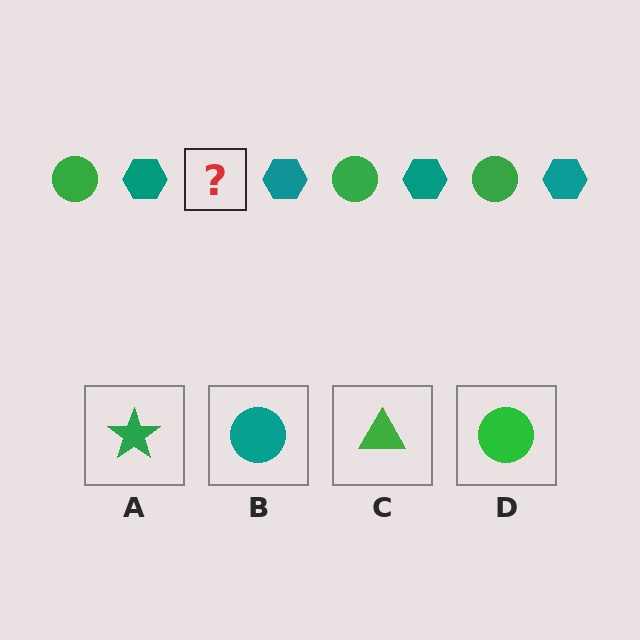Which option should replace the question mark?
Option D.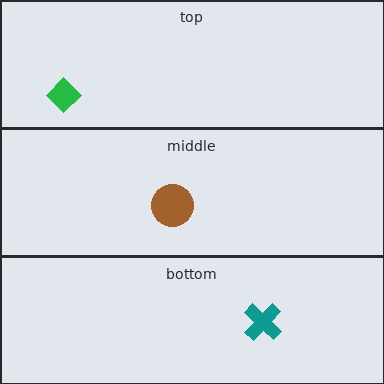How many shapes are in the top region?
1.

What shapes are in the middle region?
The brown circle.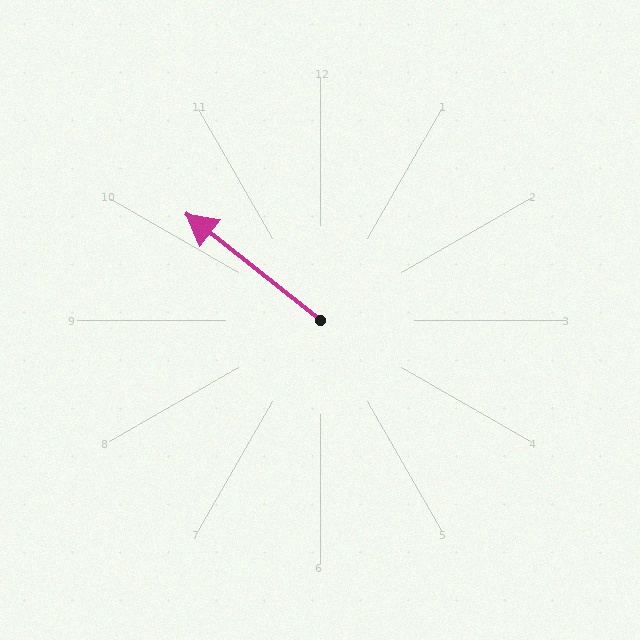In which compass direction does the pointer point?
Northwest.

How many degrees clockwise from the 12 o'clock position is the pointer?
Approximately 308 degrees.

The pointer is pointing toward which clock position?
Roughly 10 o'clock.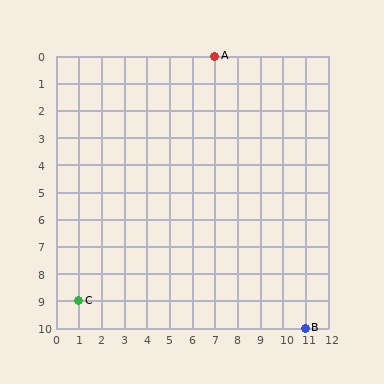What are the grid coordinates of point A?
Point A is at grid coordinates (7, 0).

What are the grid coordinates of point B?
Point B is at grid coordinates (11, 10).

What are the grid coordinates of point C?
Point C is at grid coordinates (1, 9).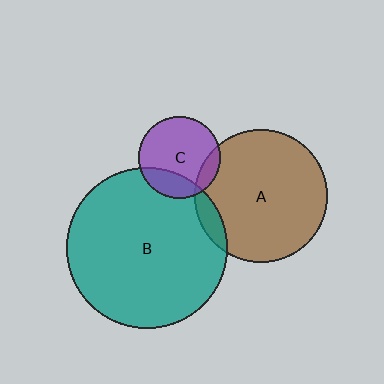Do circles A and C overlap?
Yes.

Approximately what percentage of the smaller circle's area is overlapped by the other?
Approximately 15%.